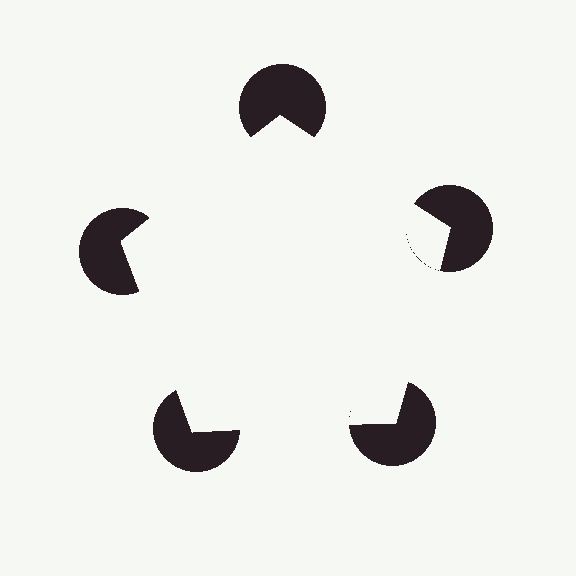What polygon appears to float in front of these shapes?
An illusory pentagon — its edges are inferred from the aligned wedge cuts in the pac-man discs, not physically drawn.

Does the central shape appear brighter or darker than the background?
It typically appears slightly brighter than the background, even though no actual brightness change is drawn.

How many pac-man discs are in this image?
There are 5 — one at each vertex of the illusory pentagon.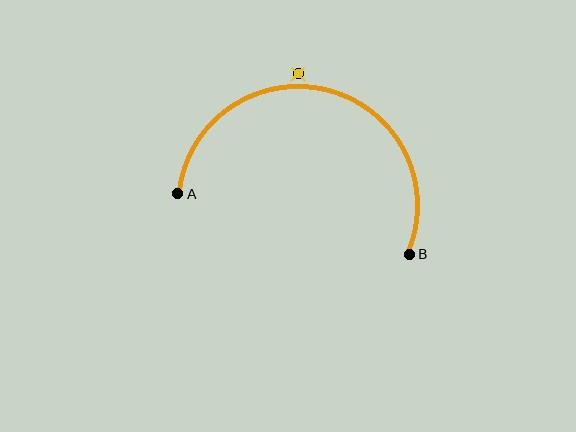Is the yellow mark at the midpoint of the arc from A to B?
No — the yellow mark does not lie on the arc at all. It sits slightly outside the curve.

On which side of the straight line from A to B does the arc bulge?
The arc bulges above the straight line connecting A and B.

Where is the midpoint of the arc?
The arc midpoint is the point on the curve farthest from the straight line joining A and B. It sits above that line.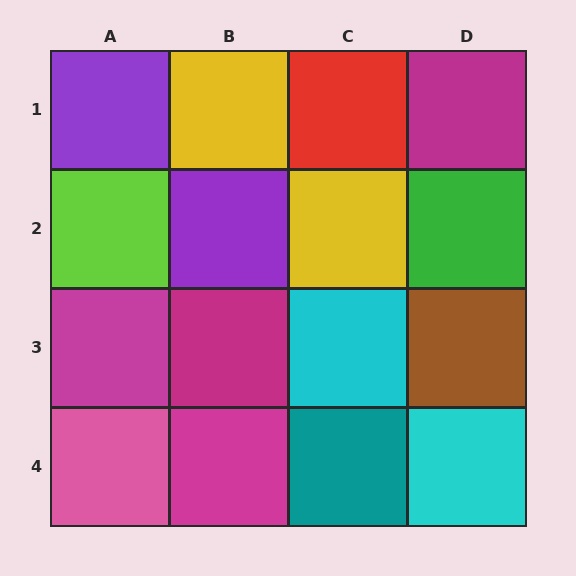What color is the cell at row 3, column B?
Magenta.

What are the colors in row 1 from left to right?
Purple, yellow, red, magenta.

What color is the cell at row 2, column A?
Lime.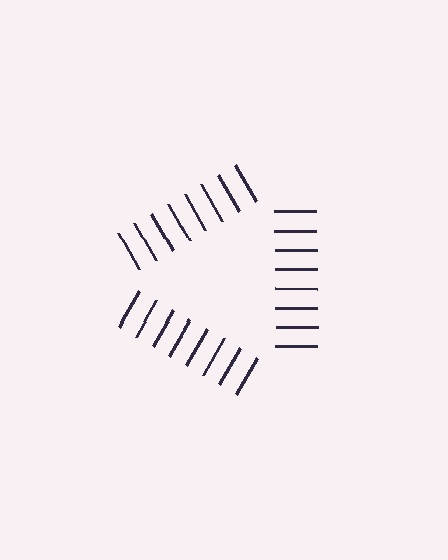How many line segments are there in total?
24 — 8 along each of the 3 edges.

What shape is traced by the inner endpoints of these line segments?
An illusory triangle — the line segments terminate on its edges but no continuous stroke is drawn.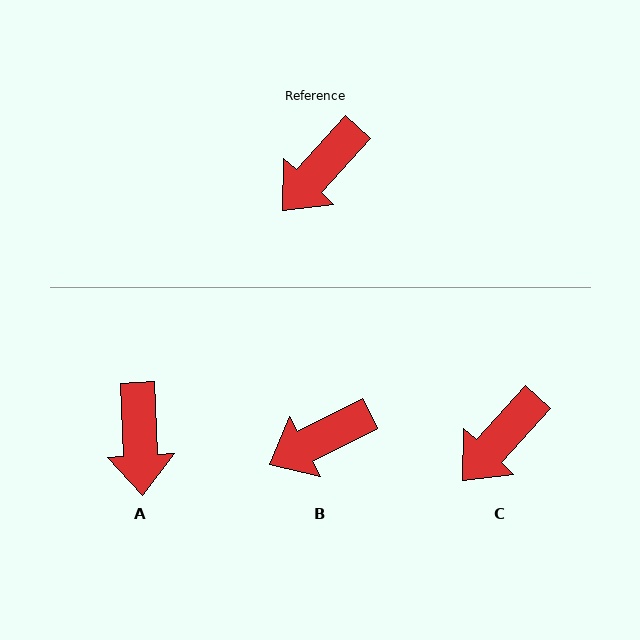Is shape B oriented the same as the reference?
No, it is off by about 21 degrees.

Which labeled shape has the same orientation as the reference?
C.